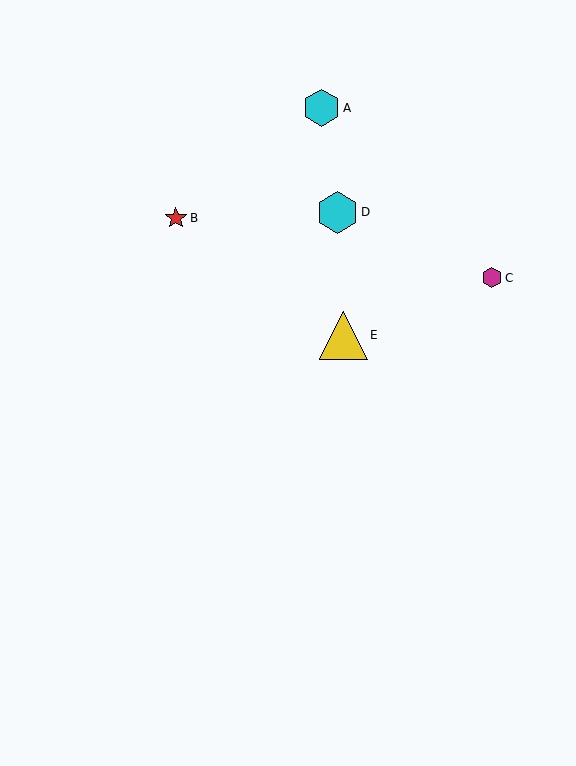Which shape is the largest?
The yellow triangle (labeled E) is the largest.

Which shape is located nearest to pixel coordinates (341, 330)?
The yellow triangle (labeled E) at (343, 335) is nearest to that location.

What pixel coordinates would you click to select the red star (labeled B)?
Click at (176, 218) to select the red star B.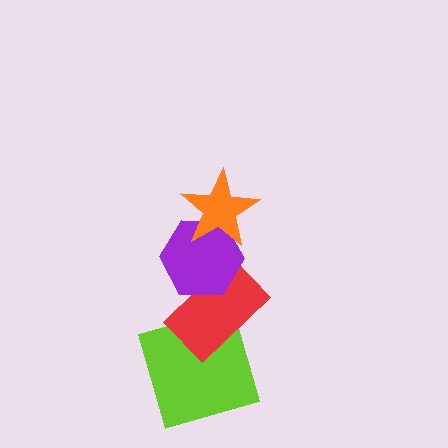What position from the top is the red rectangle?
The red rectangle is 3rd from the top.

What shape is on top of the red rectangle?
The purple hexagon is on top of the red rectangle.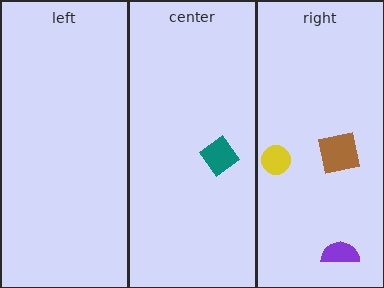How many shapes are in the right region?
3.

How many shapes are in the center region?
1.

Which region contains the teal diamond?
The center region.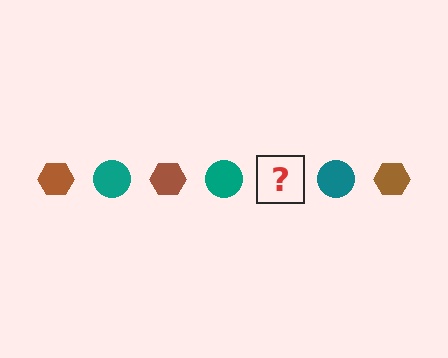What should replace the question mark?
The question mark should be replaced with a brown hexagon.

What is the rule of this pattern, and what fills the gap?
The rule is that the pattern alternates between brown hexagon and teal circle. The gap should be filled with a brown hexagon.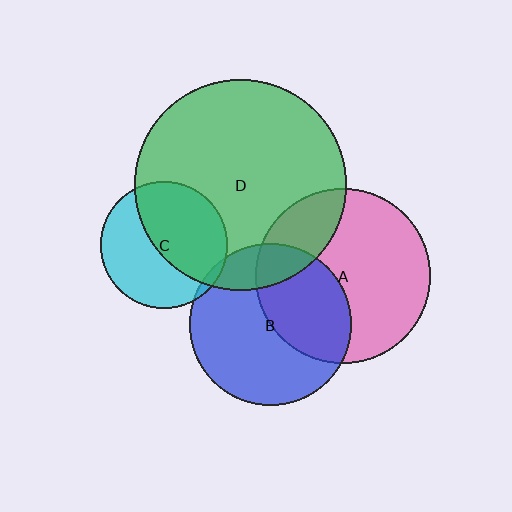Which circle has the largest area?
Circle D (green).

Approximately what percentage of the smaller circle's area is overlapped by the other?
Approximately 15%.